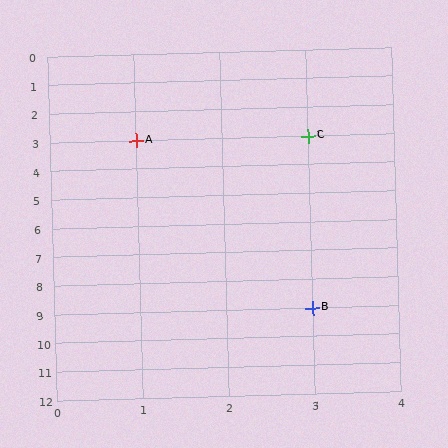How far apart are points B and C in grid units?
Points B and C are 6 rows apart.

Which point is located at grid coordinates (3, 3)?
Point C is at (3, 3).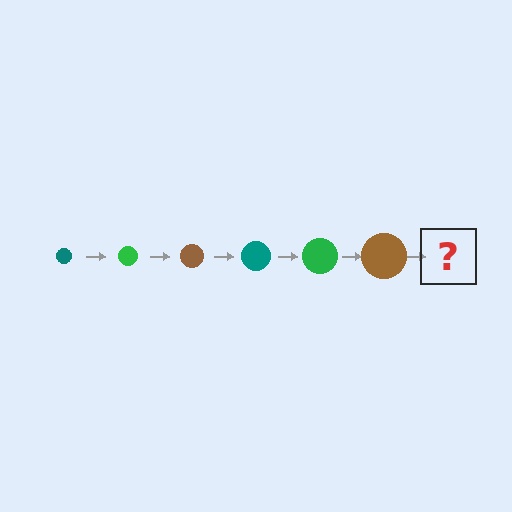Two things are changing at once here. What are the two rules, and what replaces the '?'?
The two rules are that the circle grows larger each step and the color cycles through teal, green, and brown. The '?' should be a teal circle, larger than the previous one.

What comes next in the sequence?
The next element should be a teal circle, larger than the previous one.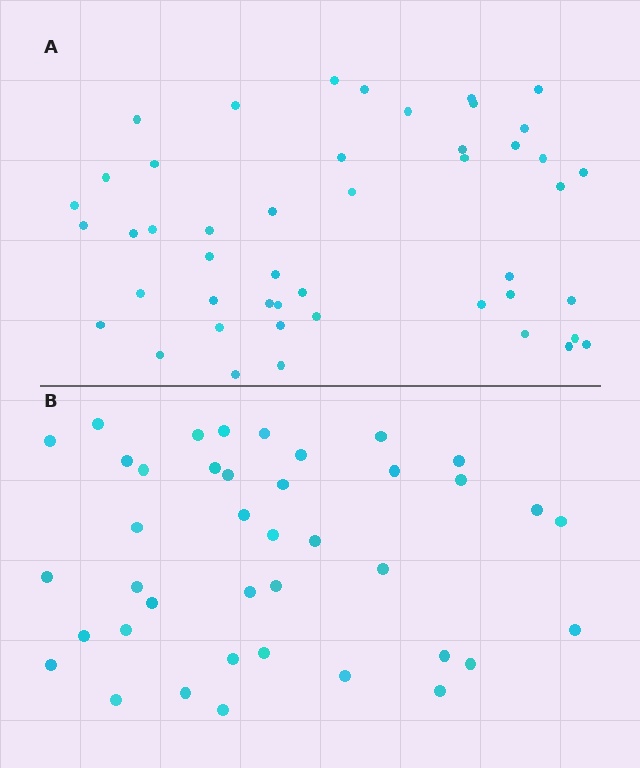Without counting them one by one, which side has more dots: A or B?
Region A (the top region) has more dots.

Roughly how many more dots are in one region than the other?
Region A has roughly 8 or so more dots than region B.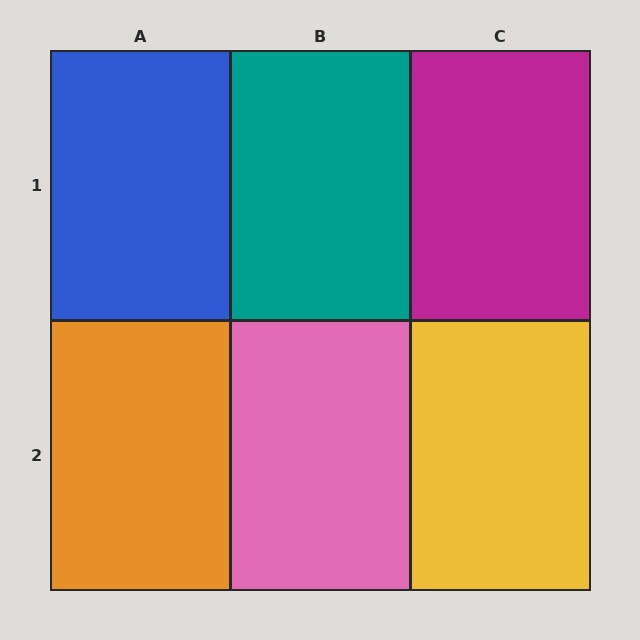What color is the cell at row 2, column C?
Yellow.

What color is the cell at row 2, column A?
Orange.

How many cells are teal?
1 cell is teal.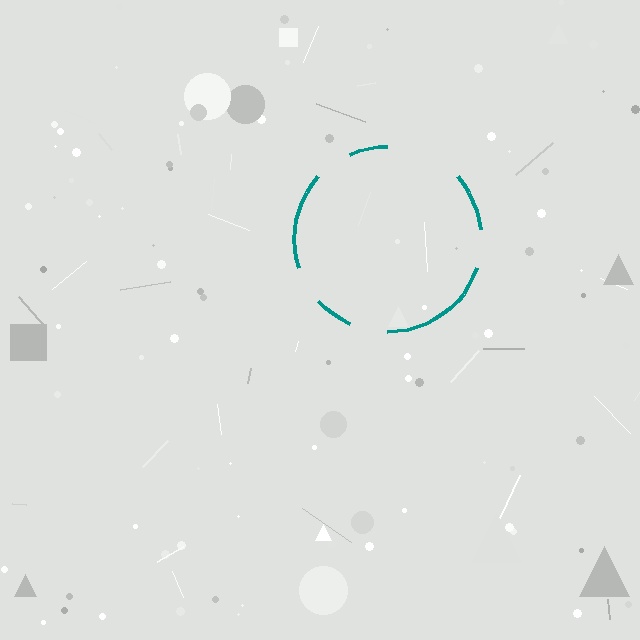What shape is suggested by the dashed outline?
The dashed outline suggests a circle.